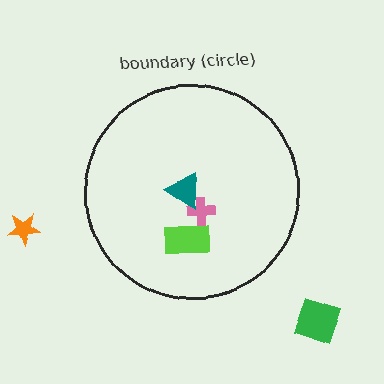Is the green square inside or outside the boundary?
Outside.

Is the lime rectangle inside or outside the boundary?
Inside.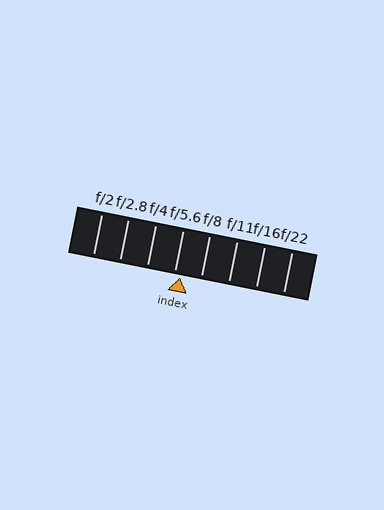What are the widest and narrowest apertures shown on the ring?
The widest aperture shown is f/2 and the narrowest is f/22.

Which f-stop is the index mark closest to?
The index mark is closest to f/5.6.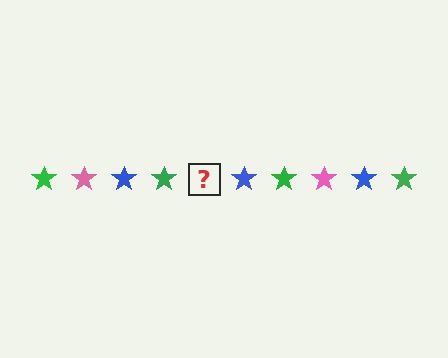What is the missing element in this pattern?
The missing element is a pink star.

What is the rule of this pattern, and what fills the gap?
The rule is that the pattern cycles through green, pink, blue stars. The gap should be filled with a pink star.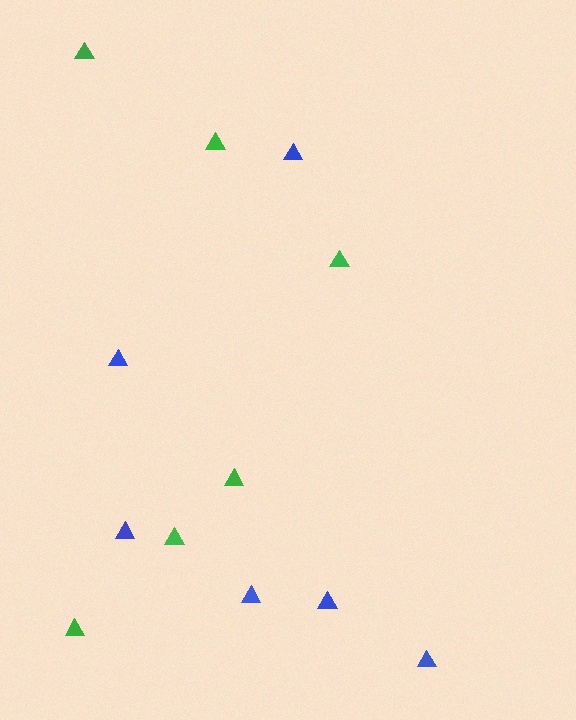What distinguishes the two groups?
There are 2 groups: one group of green triangles (6) and one group of blue triangles (6).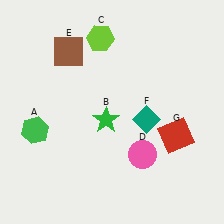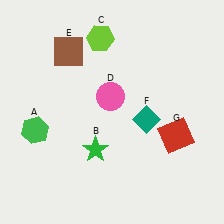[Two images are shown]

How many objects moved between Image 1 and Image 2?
2 objects moved between the two images.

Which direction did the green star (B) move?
The green star (B) moved down.